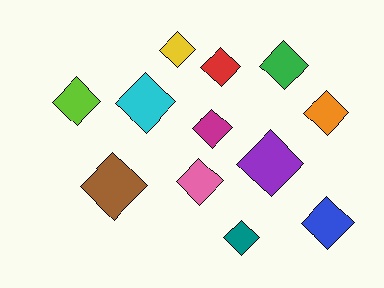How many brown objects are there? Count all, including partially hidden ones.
There is 1 brown object.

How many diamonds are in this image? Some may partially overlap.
There are 12 diamonds.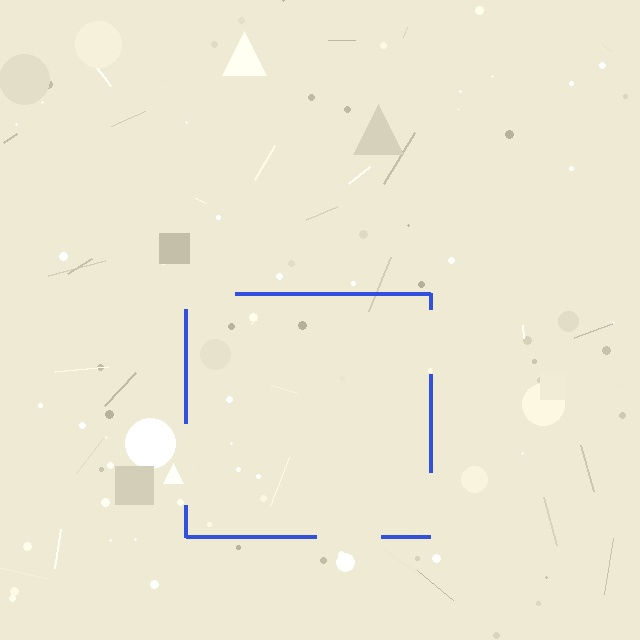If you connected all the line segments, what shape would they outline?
They would outline a square.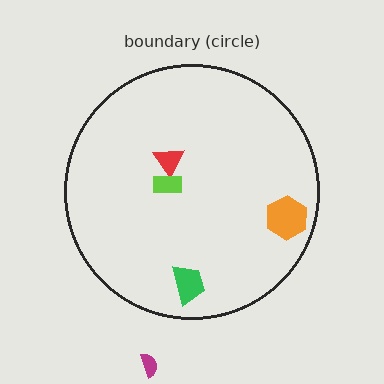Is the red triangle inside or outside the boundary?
Inside.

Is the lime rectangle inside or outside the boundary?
Inside.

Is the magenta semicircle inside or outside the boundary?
Outside.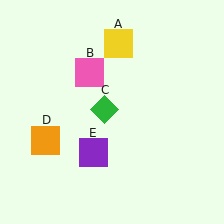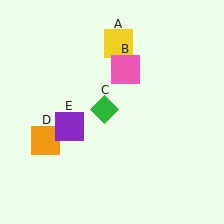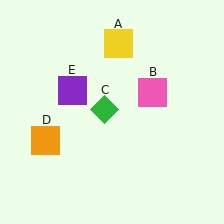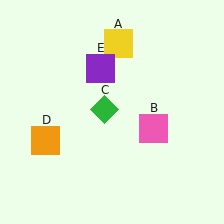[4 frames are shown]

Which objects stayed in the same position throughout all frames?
Yellow square (object A) and green diamond (object C) and orange square (object D) remained stationary.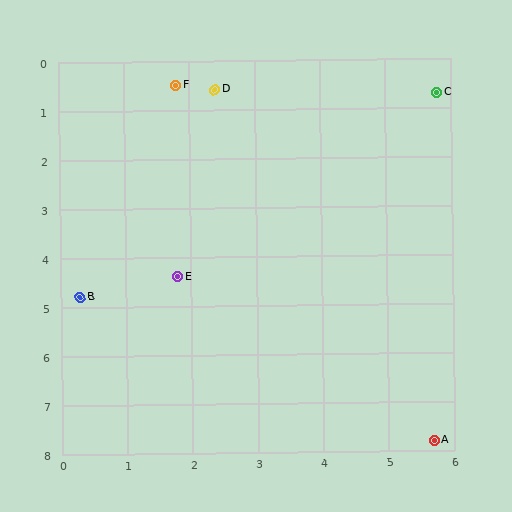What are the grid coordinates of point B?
Point B is at approximately (0.3, 4.8).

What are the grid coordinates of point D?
Point D is at approximately (2.4, 0.6).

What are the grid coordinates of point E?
Point E is at approximately (1.8, 4.4).